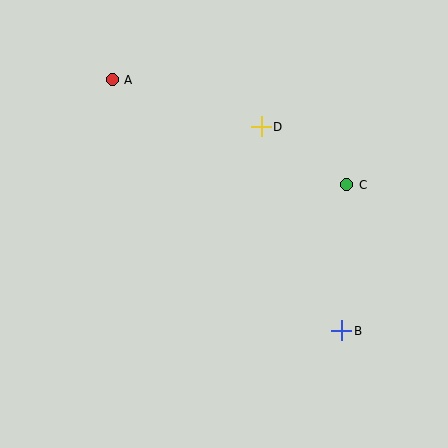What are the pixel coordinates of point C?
Point C is at (347, 185).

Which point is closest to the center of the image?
Point D at (261, 127) is closest to the center.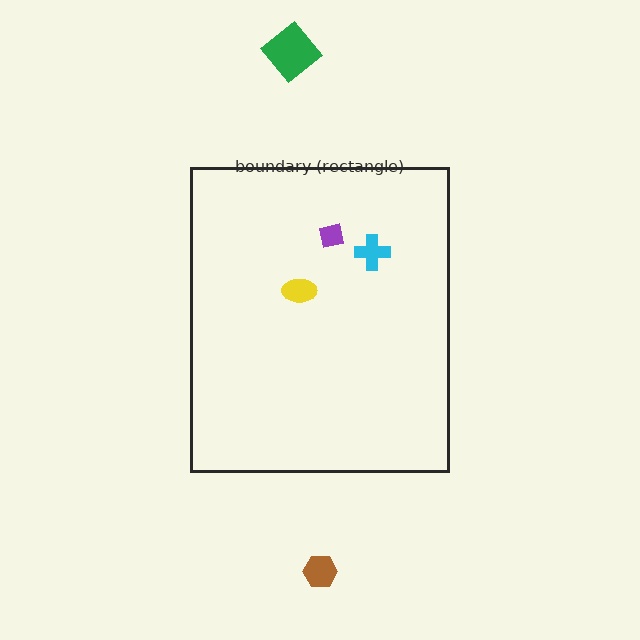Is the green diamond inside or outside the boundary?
Outside.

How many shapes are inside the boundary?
3 inside, 2 outside.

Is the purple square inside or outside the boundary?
Inside.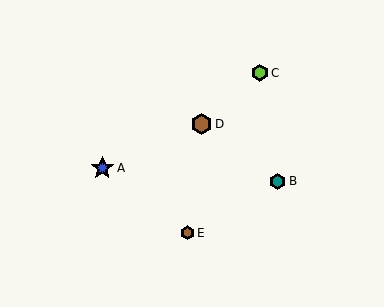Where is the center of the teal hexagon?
The center of the teal hexagon is at (278, 181).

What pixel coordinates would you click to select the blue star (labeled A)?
Click at (102, 168) to select the blue star A.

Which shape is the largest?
The blue star (labeled A) is the largest.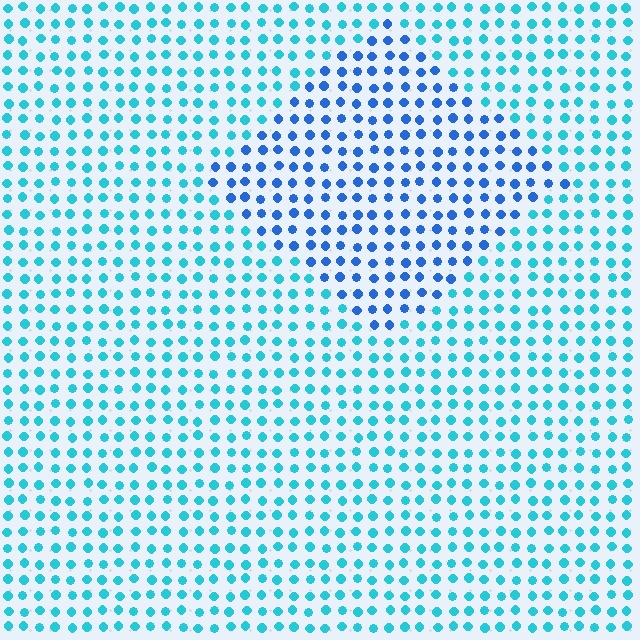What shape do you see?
I see a diamond.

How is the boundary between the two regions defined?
The boundary is defined purely by a slight shift in hue (about 34 degrees). Spacing, size, and orientation are identical on both sides.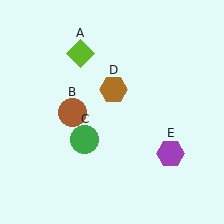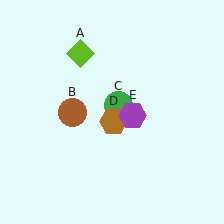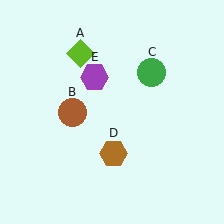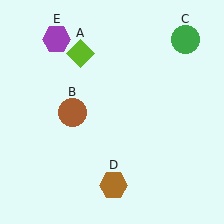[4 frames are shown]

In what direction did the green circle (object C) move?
The green circle (object C) moved up and to the right.